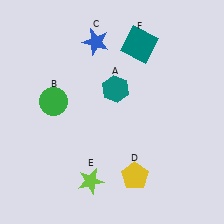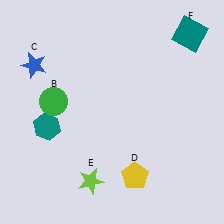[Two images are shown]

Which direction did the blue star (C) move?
The blue star (C) moved left.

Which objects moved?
The objects that moved are: the teal hexagon (A), the blue star (C), the teal square (F).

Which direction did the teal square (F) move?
The teal square (F) moved right.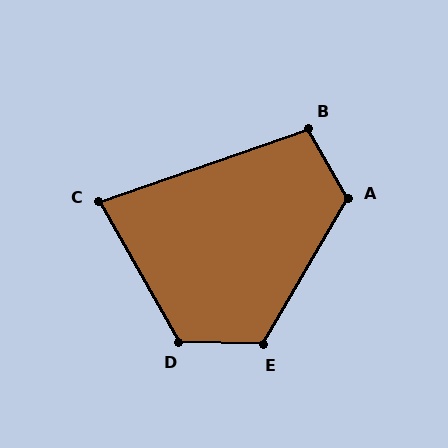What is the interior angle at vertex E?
Approximately 119 degrees (obtuse).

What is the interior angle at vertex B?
Approximately 101 degrees (obtuse).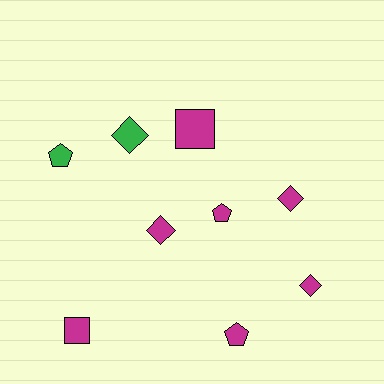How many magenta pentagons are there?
There are 2 magenta pentagons.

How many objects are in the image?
There are 9 objects.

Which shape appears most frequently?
Diamond, with 4 objects.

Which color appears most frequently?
Magenta, with 7 objects.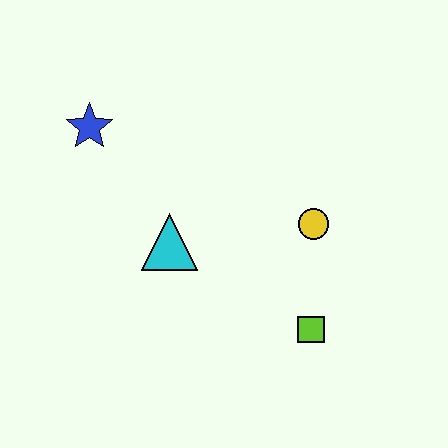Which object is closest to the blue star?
The cyan triangle is closest to the blue star.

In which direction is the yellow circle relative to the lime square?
The yellow circle is above the lime square.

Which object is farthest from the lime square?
The blue star is farthest from the lime square.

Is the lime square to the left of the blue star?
No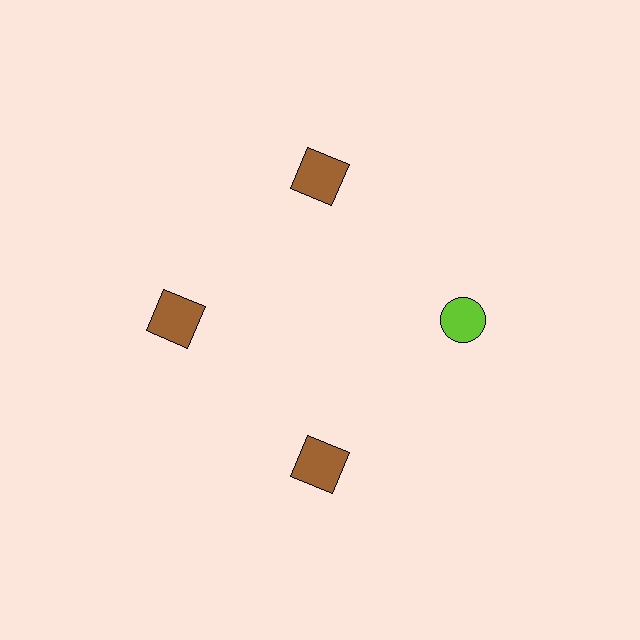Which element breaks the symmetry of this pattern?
The lime circle at roughly the 3 o'clock position breaks the symmetry. All other shapes are brown squares.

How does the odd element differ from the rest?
It differs in both color (lime instead of brown) and shape (circle instead of square).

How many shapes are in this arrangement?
There are 4 shapes arranged in a ring pattern.